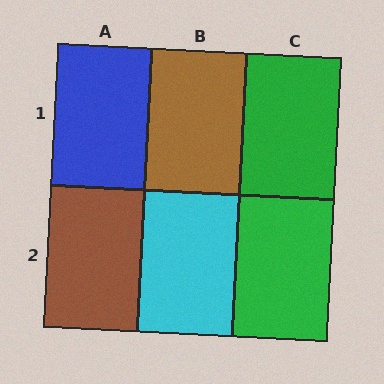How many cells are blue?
1 cell is blue.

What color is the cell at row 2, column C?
Green.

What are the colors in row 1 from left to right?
Blue, brown, green.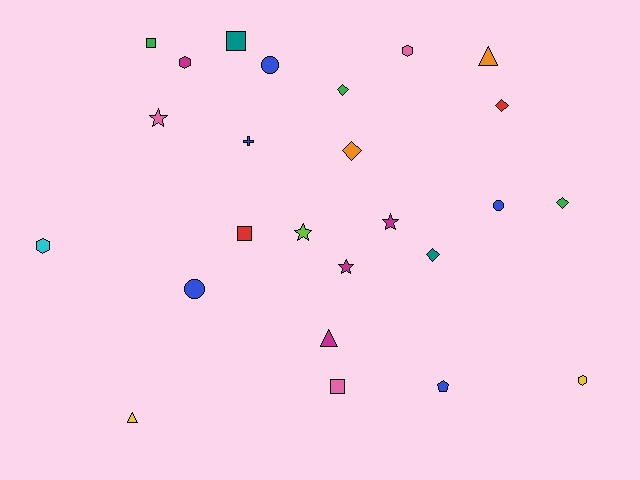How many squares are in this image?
There are 4 squares.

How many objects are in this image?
There are 25 objects.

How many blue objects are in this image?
There are 5 blue objects.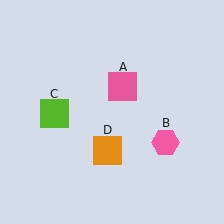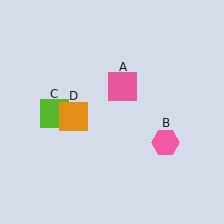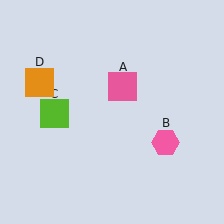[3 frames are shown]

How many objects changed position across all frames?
1 object changed position: orange square (object D).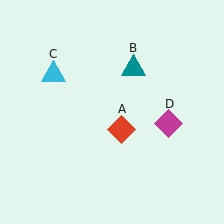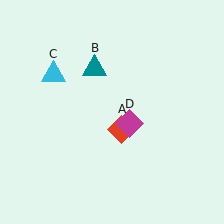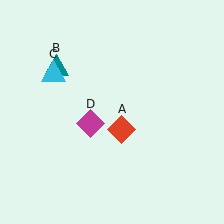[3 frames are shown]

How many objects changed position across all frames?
2 objects changed position: teal triangle (object B), magenta diamond (object D).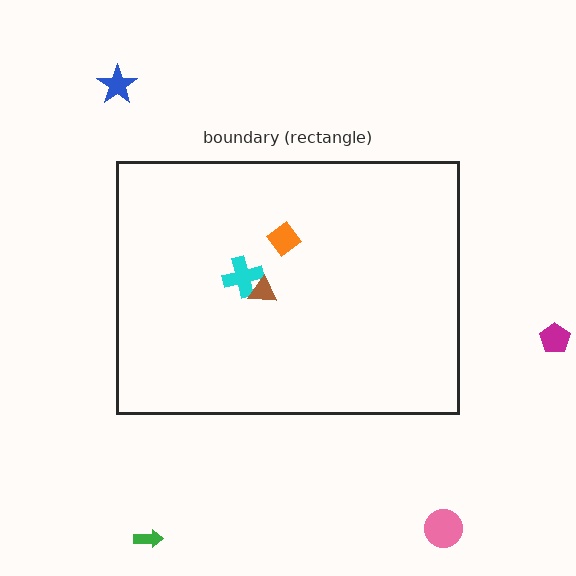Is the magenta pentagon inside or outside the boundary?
Outside.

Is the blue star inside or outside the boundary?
Outside.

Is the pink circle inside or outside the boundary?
Outside.